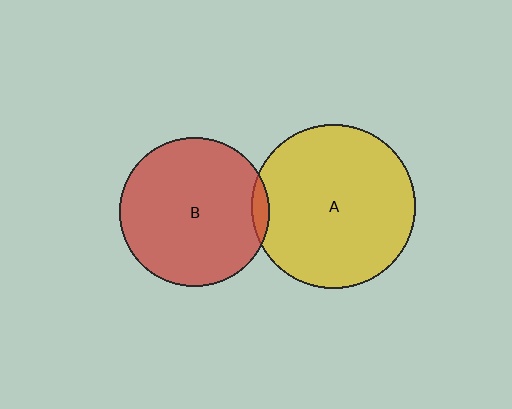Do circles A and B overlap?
Yes.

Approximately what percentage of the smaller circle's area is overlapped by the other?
Approximately 5%.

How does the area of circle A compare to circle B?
Approximately 1.2 times.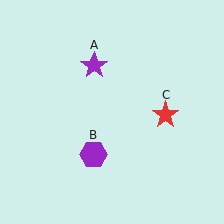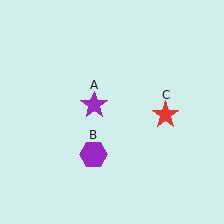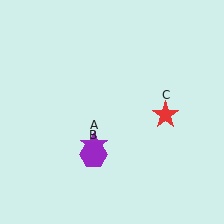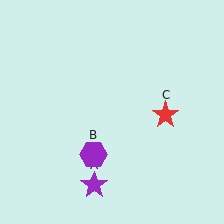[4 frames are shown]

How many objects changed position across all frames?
1 object changed position: purple star (object A).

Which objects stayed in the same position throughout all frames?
Purple hexagon (object B) and red star (object C) remained stationary.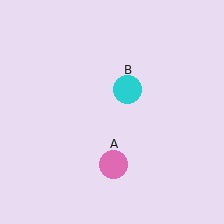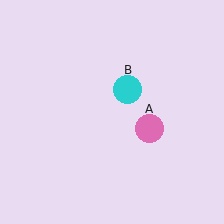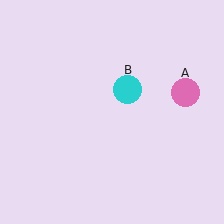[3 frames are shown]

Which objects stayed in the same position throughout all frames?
Cyan circle (object B) remained stationary.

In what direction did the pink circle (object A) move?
The pink circle (object A) moved up and to the right.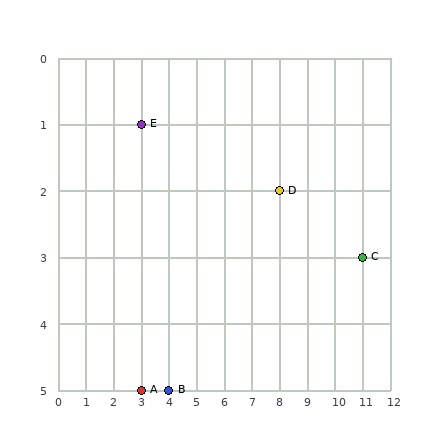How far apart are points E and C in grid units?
Points E and C are 8 columns and 2 rows apart (about 8.2 grid units diagonally).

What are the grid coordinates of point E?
Point E is at grid coordinates (3, 1).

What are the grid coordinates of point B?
Point B is at grid coordinates (4, 5).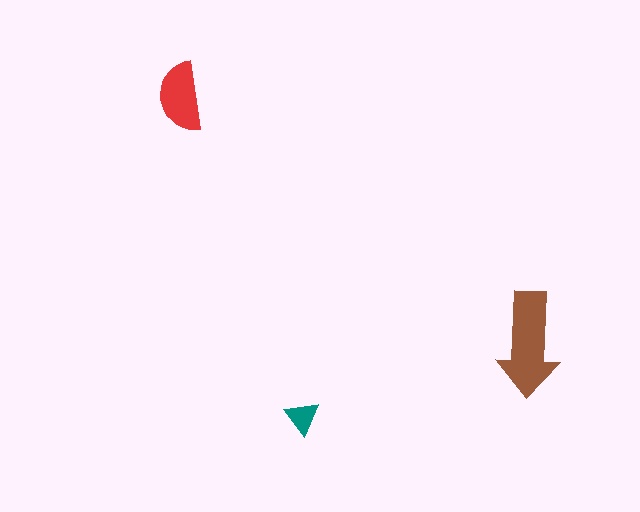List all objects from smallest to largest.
The teal triangle, the red semicircle, the brown arrow.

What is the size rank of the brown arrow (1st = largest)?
1st.